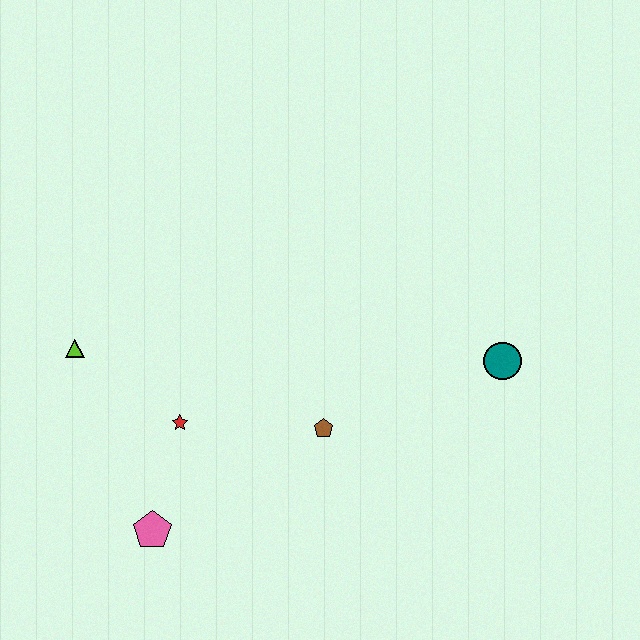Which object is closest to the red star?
The pink pentagon is closest to the red star.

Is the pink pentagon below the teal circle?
Yes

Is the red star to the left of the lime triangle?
No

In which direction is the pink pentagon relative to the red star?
The pink pentagon is below the red star.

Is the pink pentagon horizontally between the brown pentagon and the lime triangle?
Yes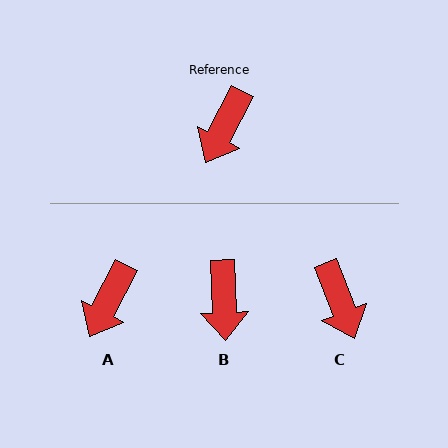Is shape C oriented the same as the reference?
No, it is off by about 48 degrees.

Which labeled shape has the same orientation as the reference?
A.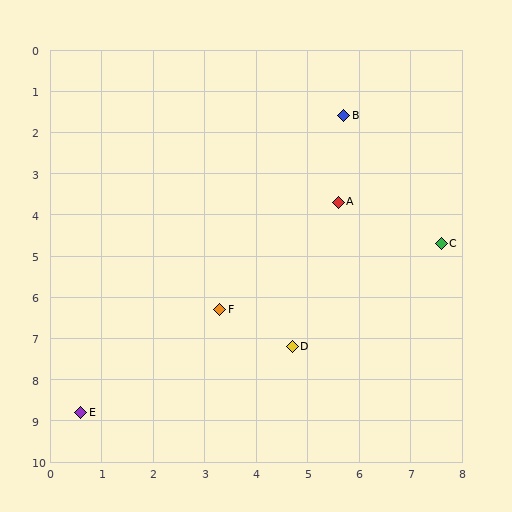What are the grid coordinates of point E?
Point E is at approximately (0.6, 8.8).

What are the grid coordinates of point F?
Point F is at approximately (3.3, 6.3).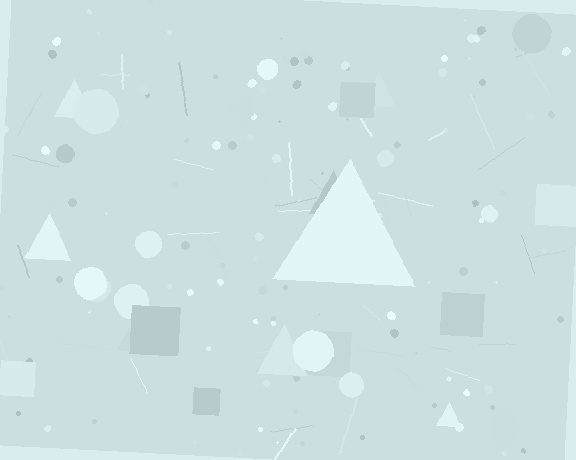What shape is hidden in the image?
A triangle is hidden in the image.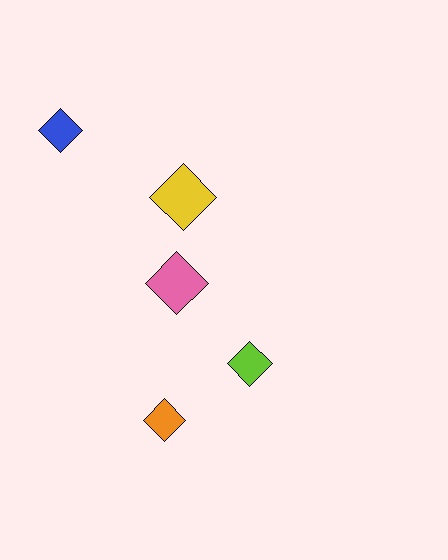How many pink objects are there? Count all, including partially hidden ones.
There is 1 pink object.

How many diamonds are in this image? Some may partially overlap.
There are 5 diamonds.